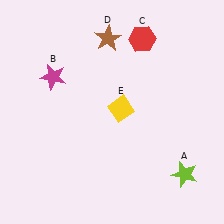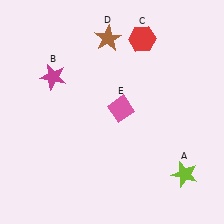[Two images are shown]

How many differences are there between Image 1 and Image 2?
There is 1 difference between the two images.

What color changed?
The diamond (E) changed from yellow in Image 1 to pink in Image 2.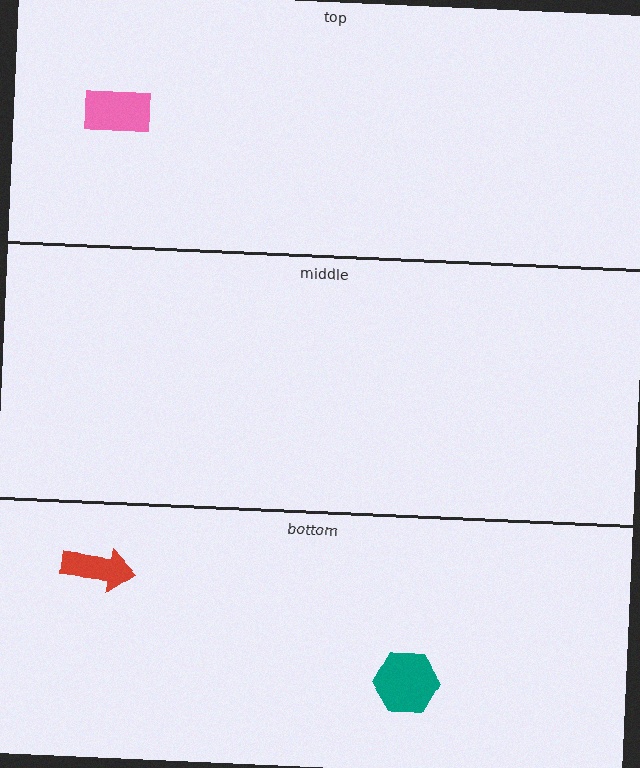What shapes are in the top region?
The pink rectangle.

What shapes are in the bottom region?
The teal hexagon, the red arrow.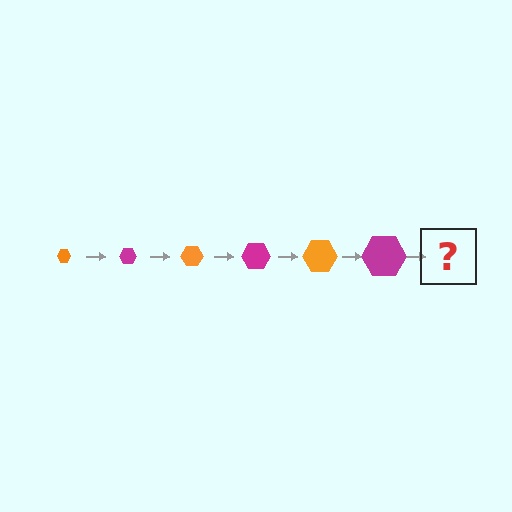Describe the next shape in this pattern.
It should be an orange hexagon, larger than the previous one.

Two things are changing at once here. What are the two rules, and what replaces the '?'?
The two rules are that the hexagon grows larger each step and the color cycles through orange and magenta. The '?' should be an orange hexagon, larger than the previous one.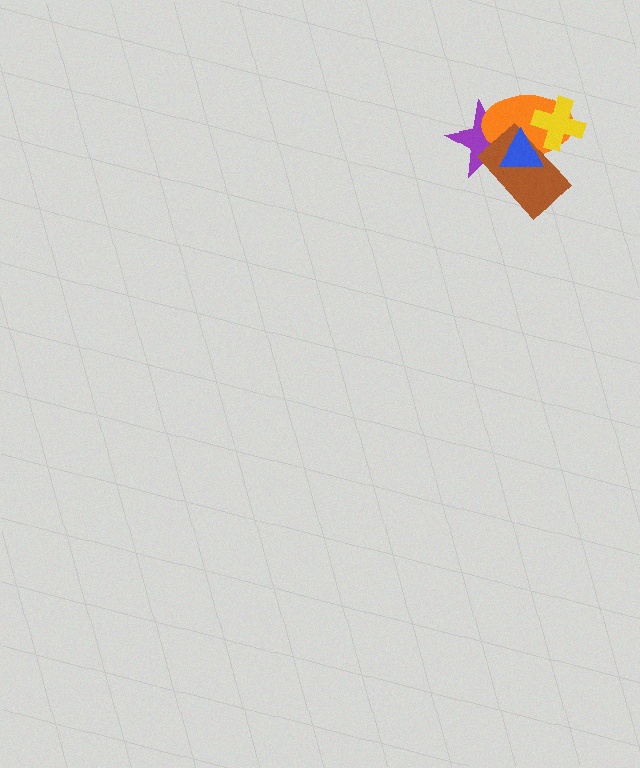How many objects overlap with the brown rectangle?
4 objects overlap with the brown rectangle.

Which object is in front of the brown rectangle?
The blue triangle is in front of the brown rectangle.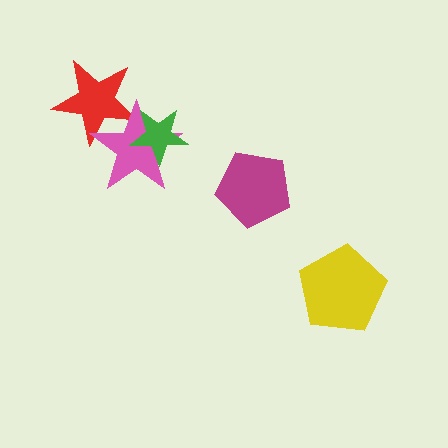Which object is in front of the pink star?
The green star is in front of the pink star.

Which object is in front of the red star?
The pink star is in front of the red star.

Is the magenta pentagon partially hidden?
No, no other shape covers it.